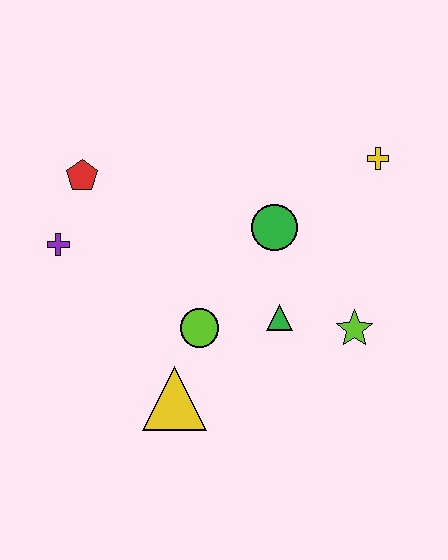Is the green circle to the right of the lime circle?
Yes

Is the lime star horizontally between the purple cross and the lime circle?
No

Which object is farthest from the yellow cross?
The purple cross is farthest from the yellow cross.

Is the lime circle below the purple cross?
Yes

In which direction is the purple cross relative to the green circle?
The purple cross is to the left of the green circle.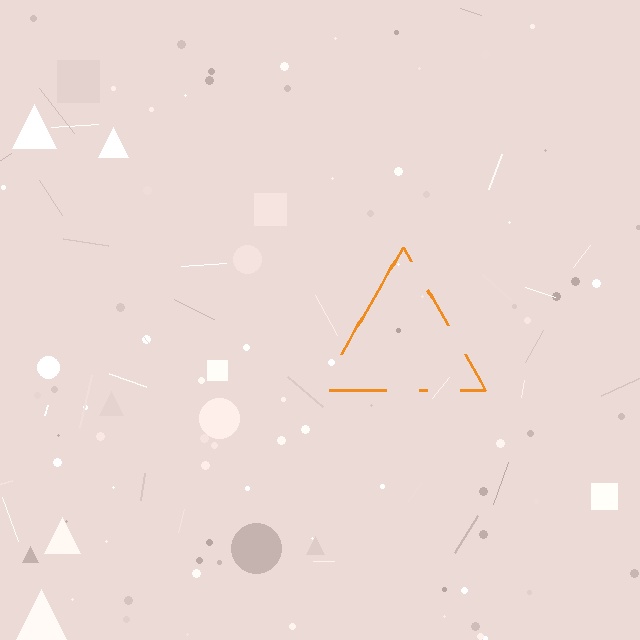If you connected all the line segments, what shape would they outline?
They would outline a triangle.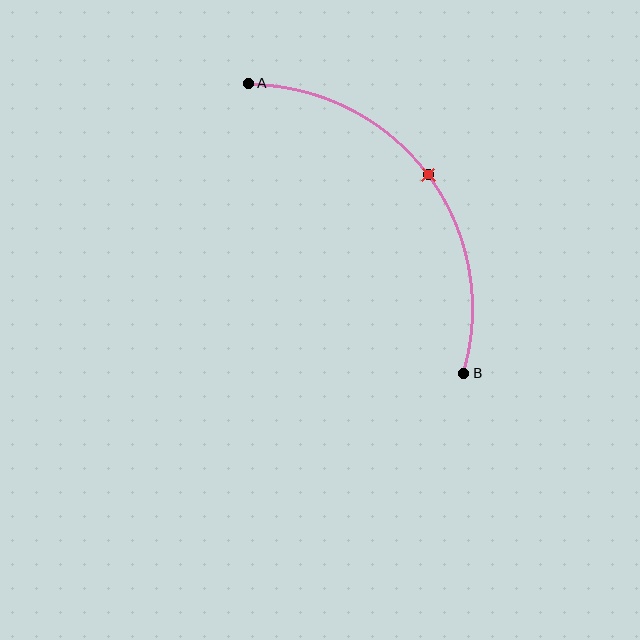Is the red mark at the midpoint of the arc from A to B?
Yes. The red mark lies on the arc at equal arc-length from both A and B — it is the arc midpoint.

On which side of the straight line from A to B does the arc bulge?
The arc bulges above and to the right of the straight line connecting A and B.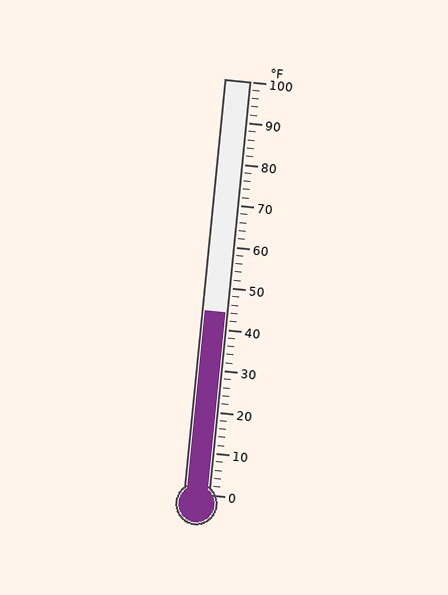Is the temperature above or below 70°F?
The temperature is below 70°F.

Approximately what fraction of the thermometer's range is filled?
The thermometer is filled to approximately 45% of its range.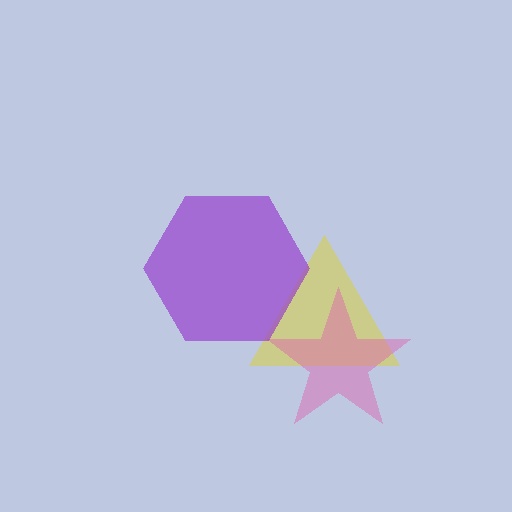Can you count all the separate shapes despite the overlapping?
Yes, there are 3 separate shapes.